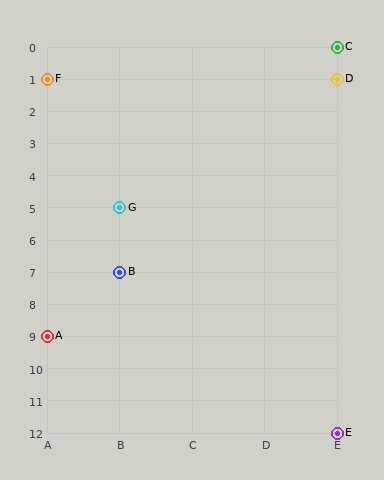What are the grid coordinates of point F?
Point F is at grid coordinates (A, 1).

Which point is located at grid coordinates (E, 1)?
Point D is at (E, 1).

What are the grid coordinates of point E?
Point E is at grid coordinates (E, 12).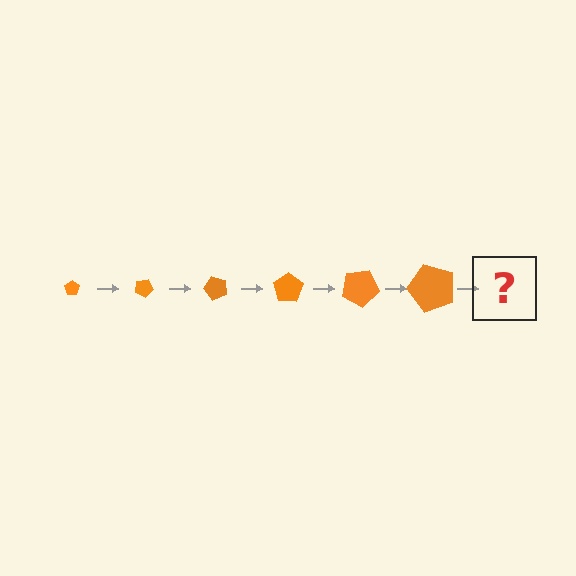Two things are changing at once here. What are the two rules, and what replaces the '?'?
The two rules are that the pentagon grows larger each step and it rotates 25 degrees each step. The '?' should be a pentagon, larger than the previous one and rotated 150 degrees from the start.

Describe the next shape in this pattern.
It should be a pentagon, larger than the previous one and rotated 150 degrees from the start.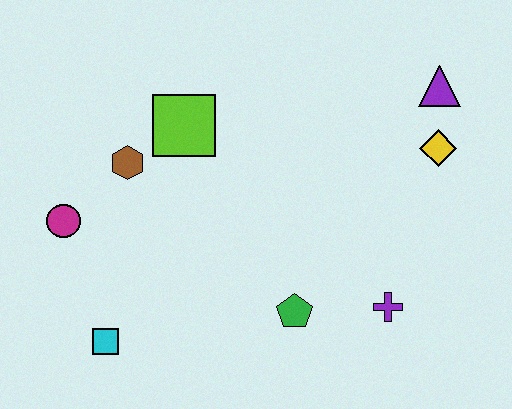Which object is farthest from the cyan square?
The purple triangle is farthest from the cyan square.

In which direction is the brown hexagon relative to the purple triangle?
The brown hexagon is to the left of the purple triangle.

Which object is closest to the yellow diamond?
The purple triangle is closest to the yellow diamond.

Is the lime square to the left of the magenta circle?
No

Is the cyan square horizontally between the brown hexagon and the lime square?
No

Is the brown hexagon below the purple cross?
No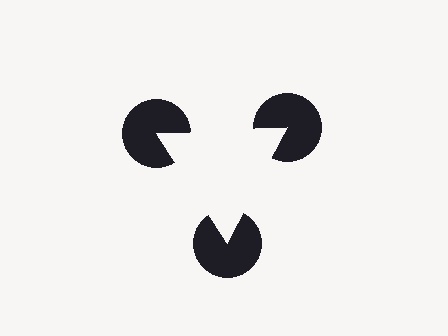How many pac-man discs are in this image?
There are 3 — one at each vertex of the illusory triangle.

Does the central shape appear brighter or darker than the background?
It typically appears slightly brighter than the background, even though no actual brightness change is drawn.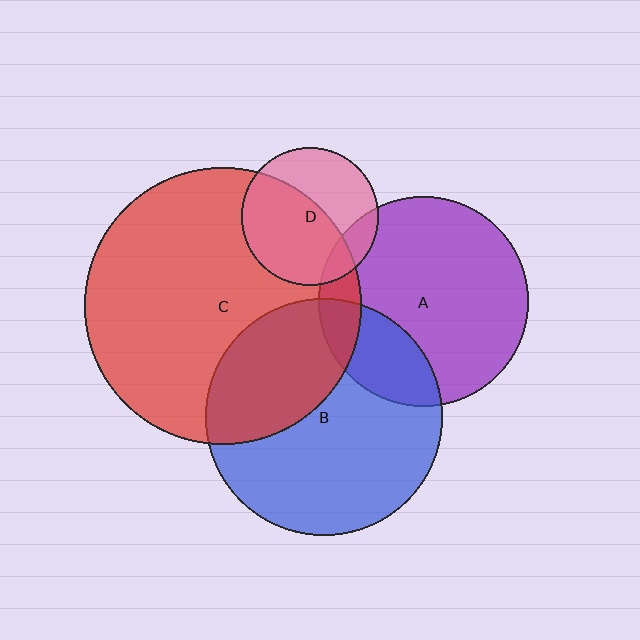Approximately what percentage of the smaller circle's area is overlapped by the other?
Approximately 55%.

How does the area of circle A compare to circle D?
Approximately 2.3 times.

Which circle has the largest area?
Circle C (red).